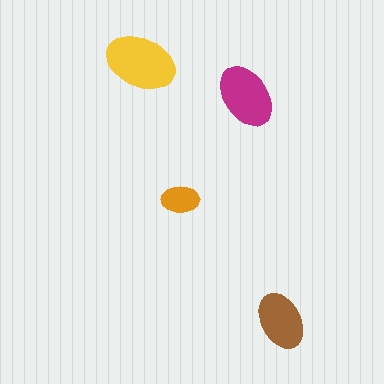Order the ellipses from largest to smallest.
the yellow one, the magenta one, the brown one, the orange one.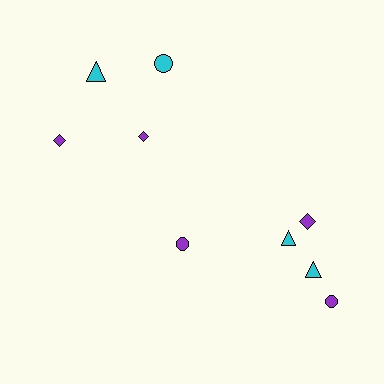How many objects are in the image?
There are 9 objects.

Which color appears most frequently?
Purple, with 5 objects.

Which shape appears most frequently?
Diamond, with 3 objects.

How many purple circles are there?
There are 2 purple circles.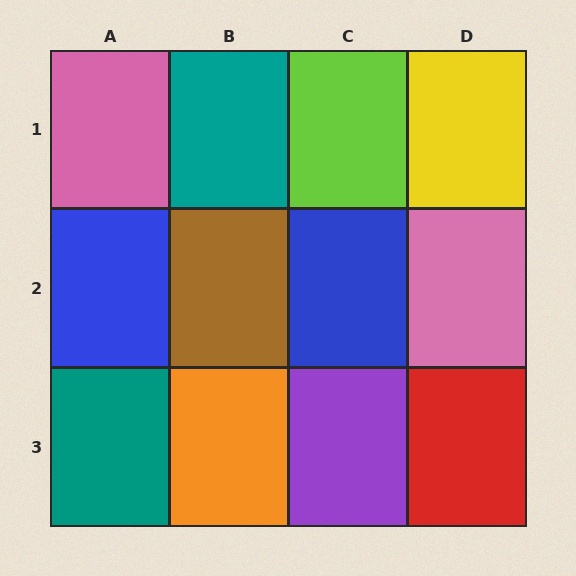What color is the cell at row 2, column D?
Pink.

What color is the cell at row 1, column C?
Lime.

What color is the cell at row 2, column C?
Blue.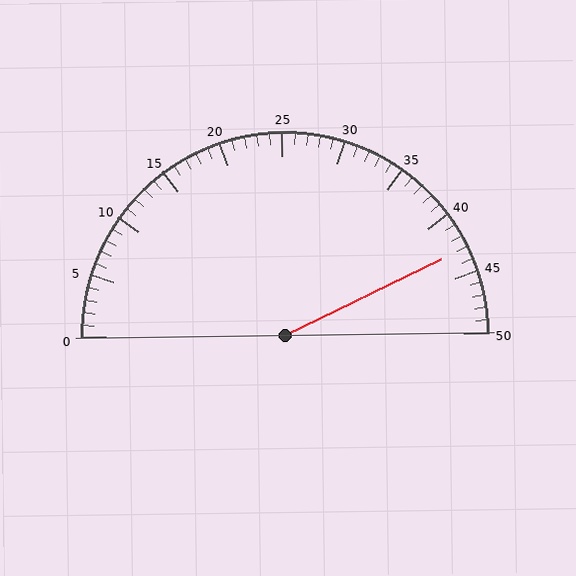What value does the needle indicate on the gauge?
The needle indicates approximately 43.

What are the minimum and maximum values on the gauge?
The gauge ranges from 0 to 50.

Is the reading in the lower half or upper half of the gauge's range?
The reading is in the upper half of the range (0 to 50).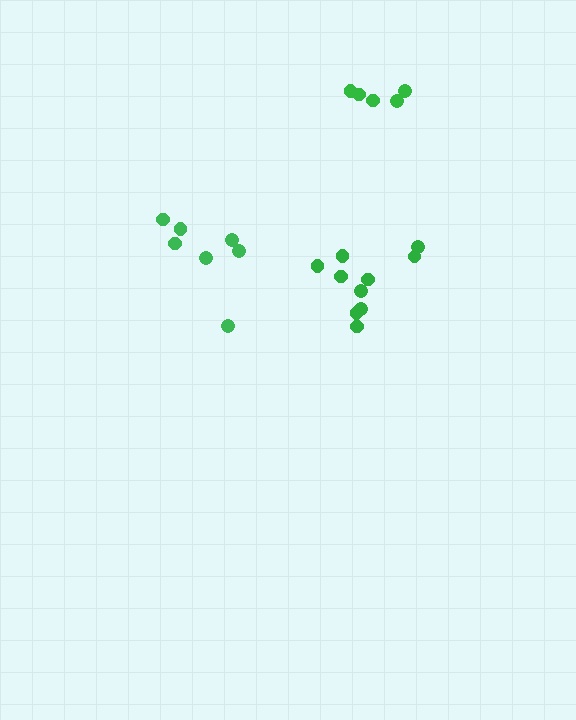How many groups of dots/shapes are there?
There are 3 groups.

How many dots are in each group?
Group 1: 7 dots, Group 2: 5 dots, Group 3: 10 dots (22 total).